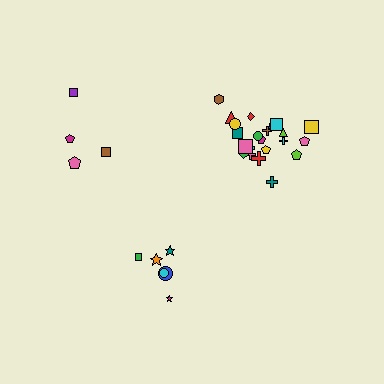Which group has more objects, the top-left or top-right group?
The top-right group.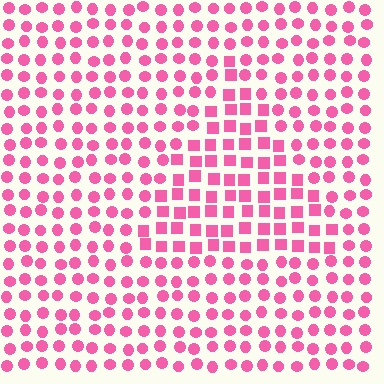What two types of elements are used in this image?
The image uses squares inside the triangle region and circles outside it.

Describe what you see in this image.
The image is filled with small pink elements arranged in a uniform grid. A triangle-shaped region contains squares, while the surrounding area contains circles. The boundary is defined purely by the change in element shape.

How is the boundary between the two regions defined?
The boundary is defined by a change in element shape: squares inside vs. circles outside. All elements share the same color and spacing.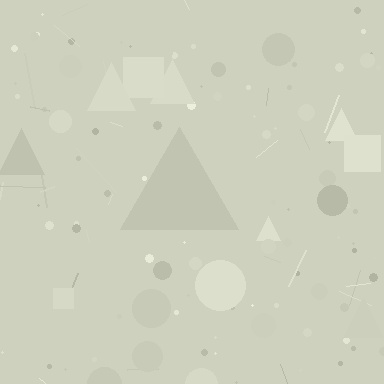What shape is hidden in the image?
A triangle is hidden in the image.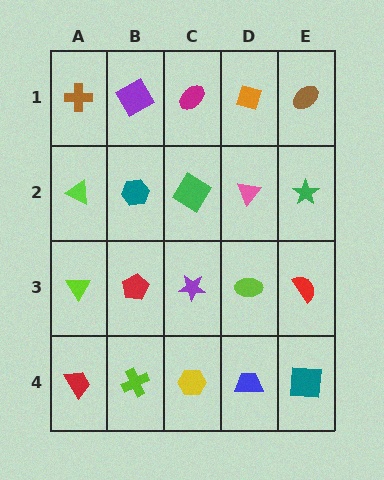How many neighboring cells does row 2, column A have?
3.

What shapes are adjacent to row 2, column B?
A purple square (row 1, column B), a red pentagon (row 3, column B), a lime triangle (row 2, column A), a green diamond (row 2, column C).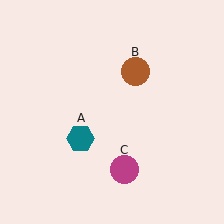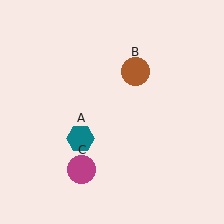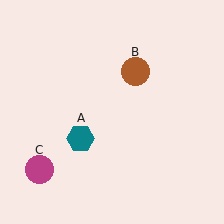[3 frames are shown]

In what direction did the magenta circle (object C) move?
The magenta circle (object C) moved left.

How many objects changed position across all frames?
1 object changed position: magenta circle (object C).